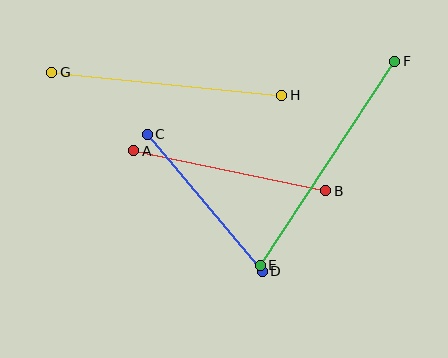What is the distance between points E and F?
The distance is approximately 244 pixels.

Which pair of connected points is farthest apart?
Points E and F are farthest apart.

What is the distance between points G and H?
The distance is approximately 231 pixels.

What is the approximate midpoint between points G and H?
The midpoint is at approximately (167, 84) pixels.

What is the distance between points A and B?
The distance is approximately 196 pixels.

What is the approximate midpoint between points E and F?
The midpoint is at approximately (328, 163) pixels.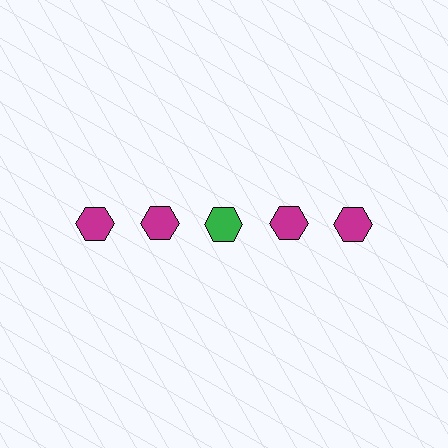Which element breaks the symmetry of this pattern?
The green hexagon in the top row, center column breaks the symmetry. All other shapes are magenta hexagons.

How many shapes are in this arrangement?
There are 5 shapes arranged in a grid pattern.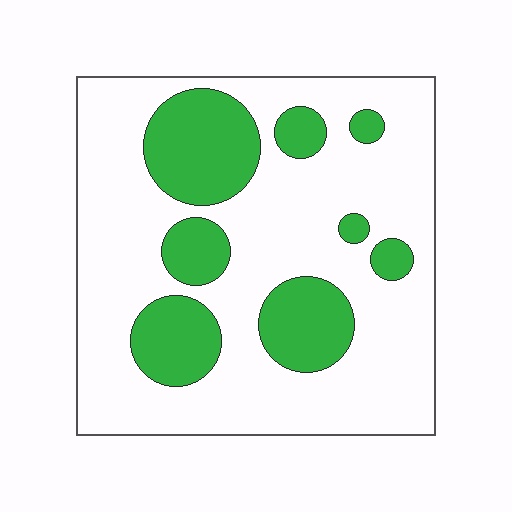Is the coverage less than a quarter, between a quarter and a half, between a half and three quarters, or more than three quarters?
Between a quarter and a half.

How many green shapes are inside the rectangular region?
8.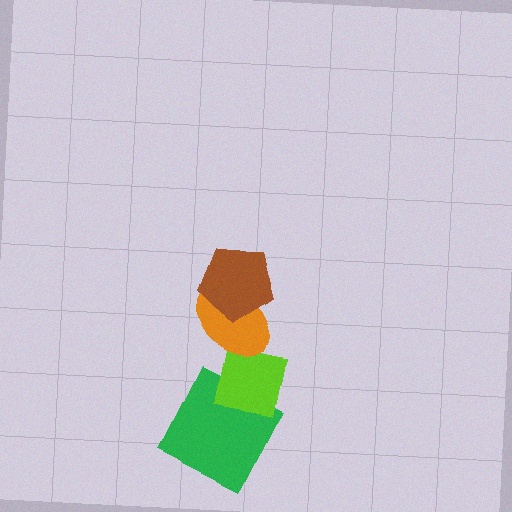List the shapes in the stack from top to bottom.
From top to bottom: the brown pentagon, the orange ellipse, the lime square, the green square.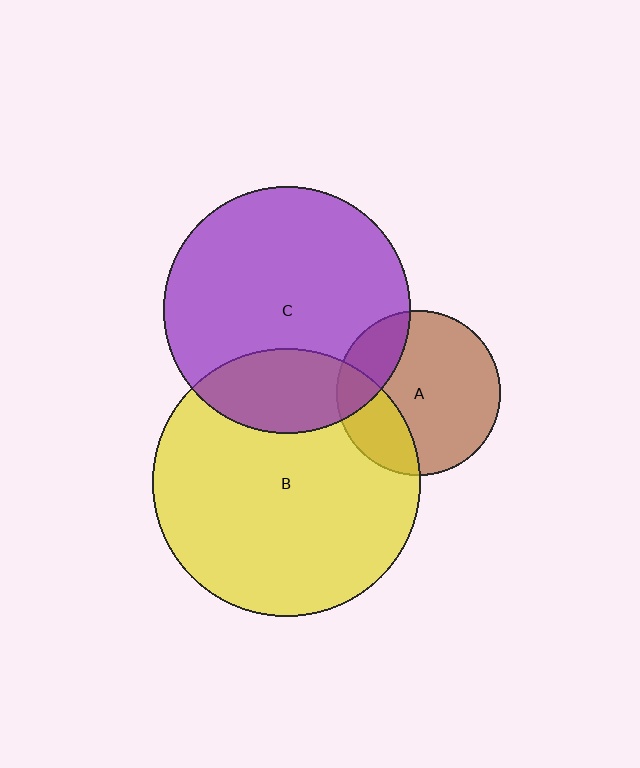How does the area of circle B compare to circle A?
Approximately 2.7 times.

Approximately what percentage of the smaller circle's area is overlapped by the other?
Approximately 20%.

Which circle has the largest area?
Circle B (yellow).